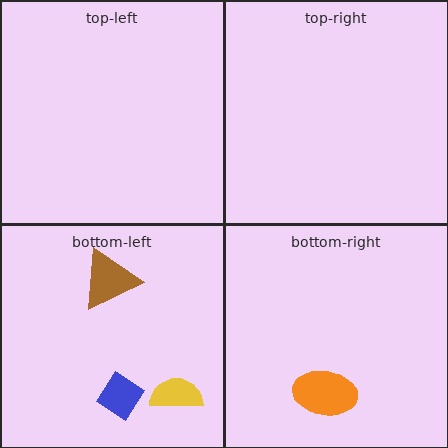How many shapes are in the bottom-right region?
1.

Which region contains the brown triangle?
The bottom-left region.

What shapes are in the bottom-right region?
The orange ellipse.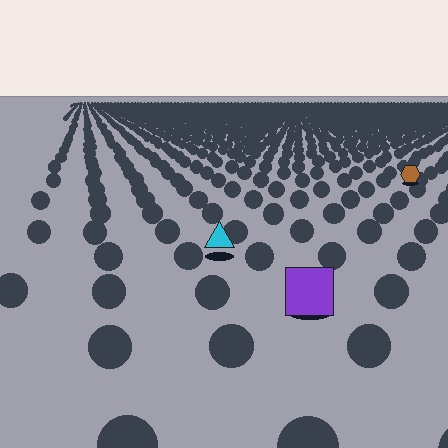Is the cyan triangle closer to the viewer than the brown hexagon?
Yes. The cyan triangle is closer — you can tell from the texture gradient: the ground texture is coarser near it.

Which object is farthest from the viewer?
The brown hexagon is farthest from the viewer. It appears smaller and the ground texture around it is denser.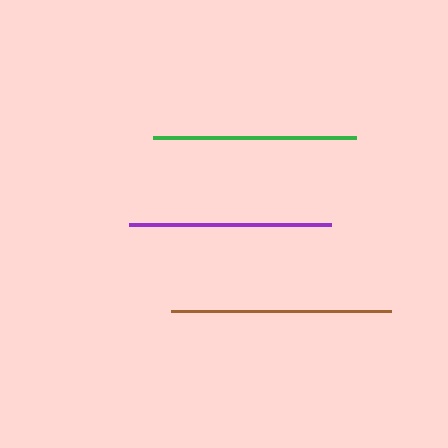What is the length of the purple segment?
The purple segment is approximately 201 pixels long.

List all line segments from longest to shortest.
From longest to shortest: brown, green, purple.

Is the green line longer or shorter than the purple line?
The green line is longer than the purple line.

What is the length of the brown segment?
The brown segment is approximately 220 pixels long.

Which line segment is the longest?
The brown line is the longest at approximately 220 pixels.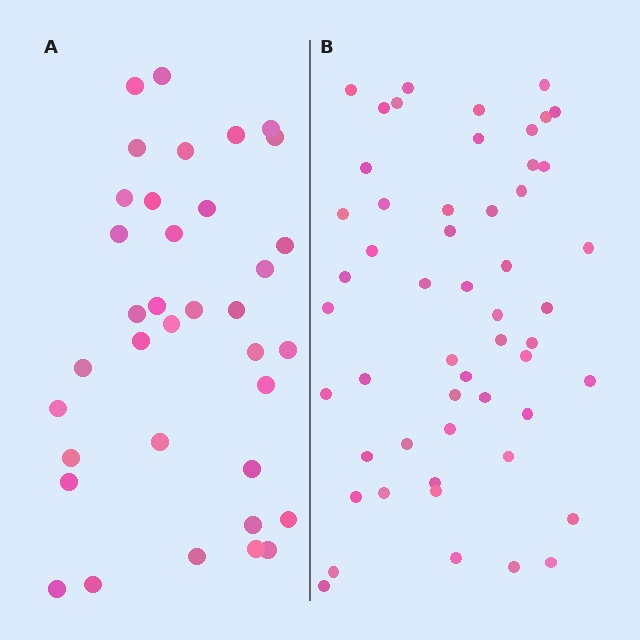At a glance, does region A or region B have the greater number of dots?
Region B (the right region) has more dots.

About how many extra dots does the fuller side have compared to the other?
Region B has approximately 15 more dots than region A.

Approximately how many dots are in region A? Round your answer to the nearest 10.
About 40 dots. (The exact count is 36, which rounds to 40.)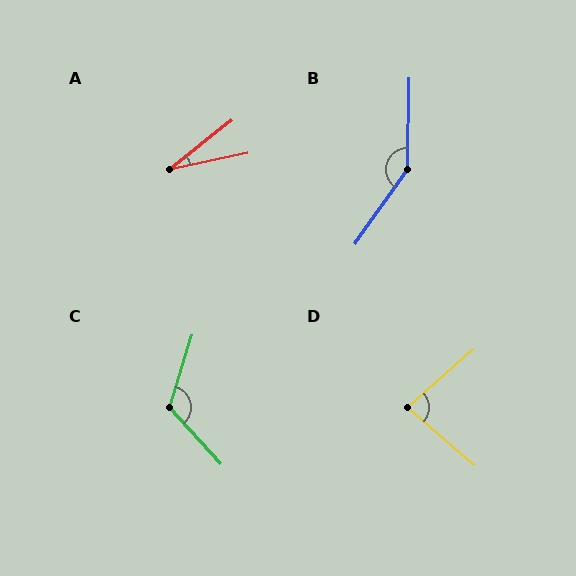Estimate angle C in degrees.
Approximately 121 degrees.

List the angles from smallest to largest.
A (26°), D (82°), C (121°), B (146°).